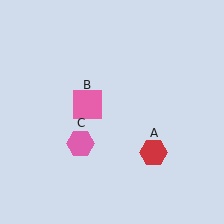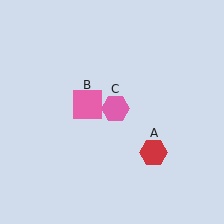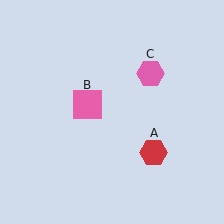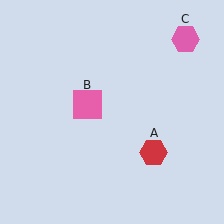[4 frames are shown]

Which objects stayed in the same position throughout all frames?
Red hexagon (object A) and pink square (object B) remained stationary.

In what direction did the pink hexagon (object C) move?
The pink hexagon (object C) moved up and to the right.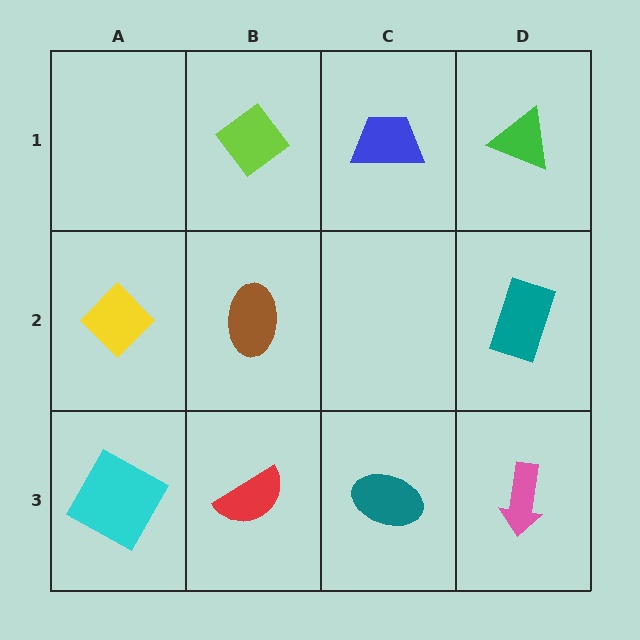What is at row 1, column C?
A blue trapezoid.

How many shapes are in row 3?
4 shapes.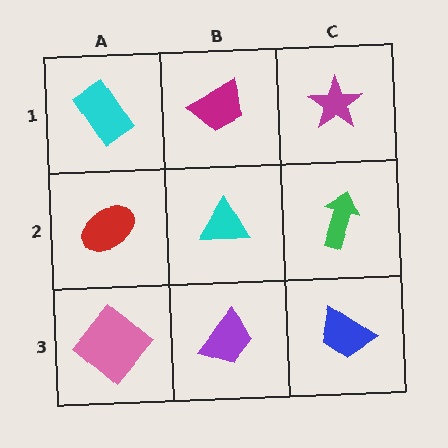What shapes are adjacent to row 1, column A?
A red ellipse (row 2, column A), a magenta trapezoid (row 1, column B).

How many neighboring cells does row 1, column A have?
2.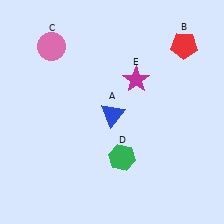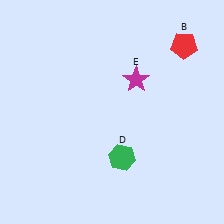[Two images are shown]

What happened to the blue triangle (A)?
The blue triangle (A) was removed in Image 2. It was in the bottom-right area of Image 1.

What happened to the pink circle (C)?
The pink circle (C) was removed in Image 2. It was in the top-left area of Image 1.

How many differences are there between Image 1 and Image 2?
There are 2 differences between the two images.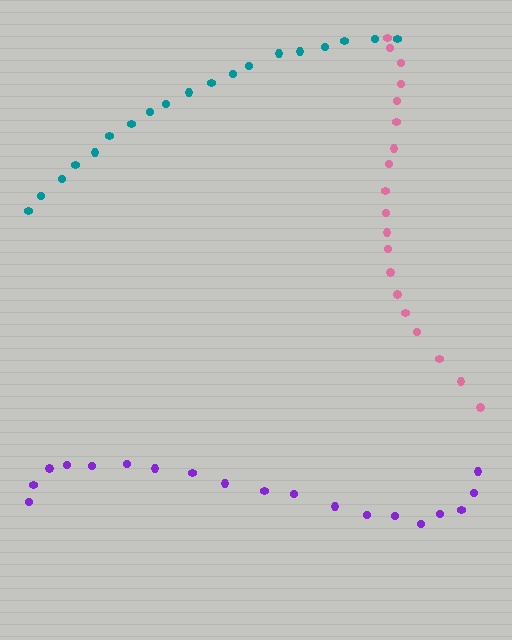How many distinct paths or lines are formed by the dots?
There are 3 distinct paths.